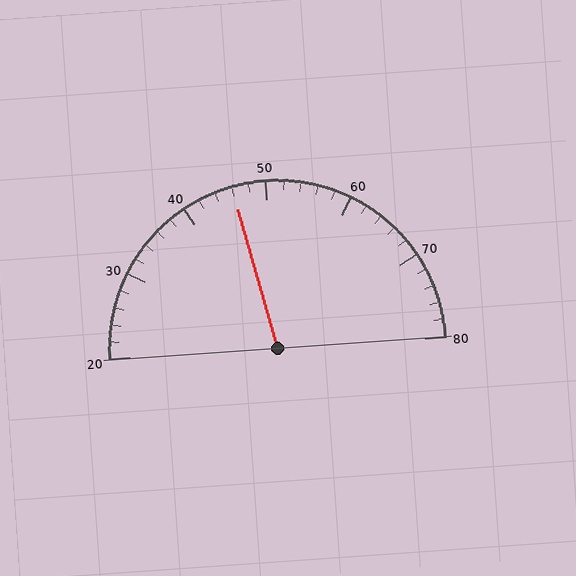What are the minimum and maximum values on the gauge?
The gauge ranges from 20 to 80.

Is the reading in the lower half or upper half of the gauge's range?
The reading is in the lower half of the range (20 to 80).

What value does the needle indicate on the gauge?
The needle indicates approximately 46.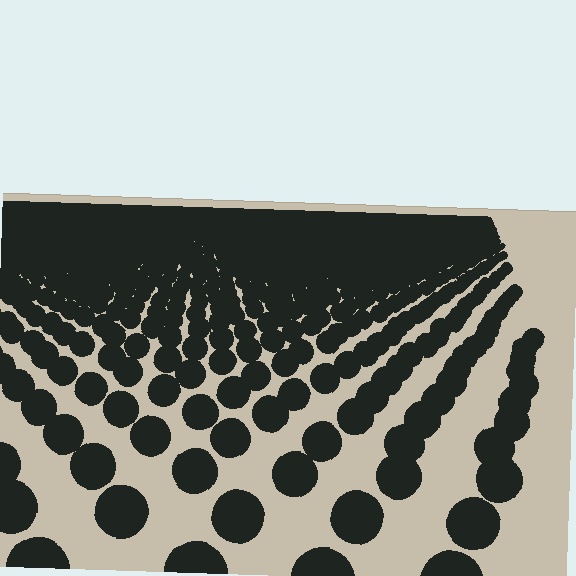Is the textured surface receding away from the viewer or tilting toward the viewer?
The surface is receding away from the viewer. Texture elements get smaller and denser toward the top.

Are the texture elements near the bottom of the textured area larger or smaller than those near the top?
Larger. Near the bottom, elements are closer to the viewer and appear at a bigger on-screen size.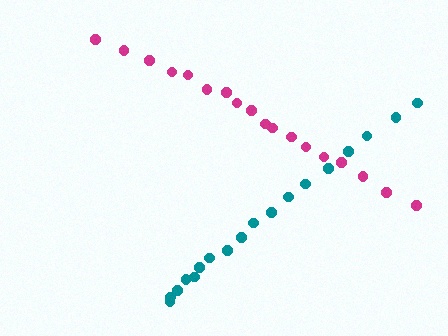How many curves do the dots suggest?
There are 2 distinct paths.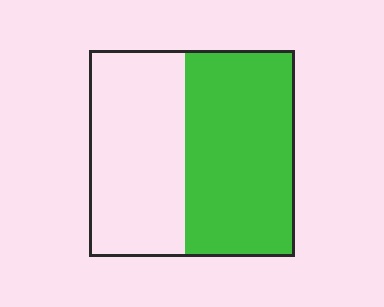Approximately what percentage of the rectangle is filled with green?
Approximately 55%.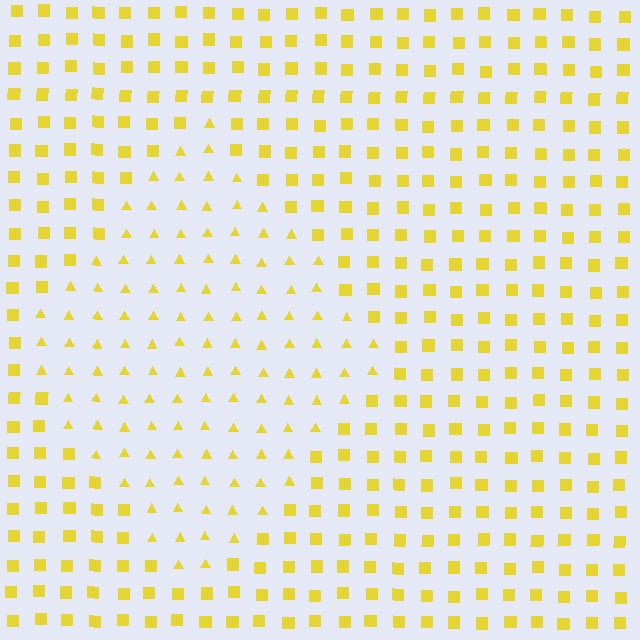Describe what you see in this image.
The image is filled with small yellow elements arranged in a uniform grid. A diamond-shaped region contains triangles, while the surrounding area contains squares. The boundary is defined purely by the change in element shape.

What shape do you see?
I see a diamond.